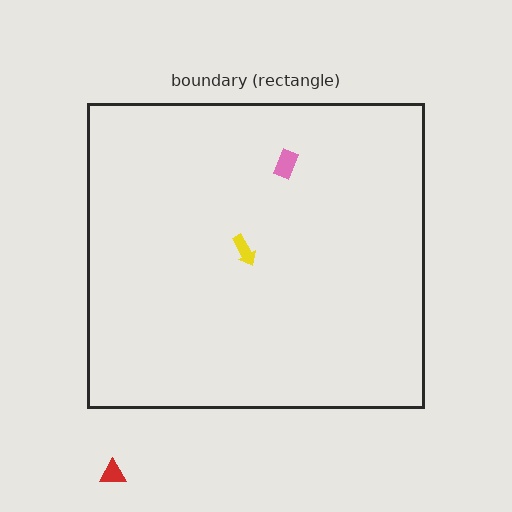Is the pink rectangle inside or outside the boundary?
Inside.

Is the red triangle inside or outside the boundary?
Outside.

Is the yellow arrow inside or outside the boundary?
Inside.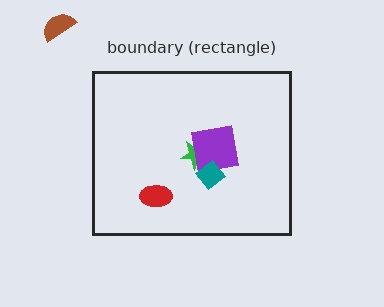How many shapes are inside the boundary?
4 inside, 1 outside.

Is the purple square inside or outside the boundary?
Inside.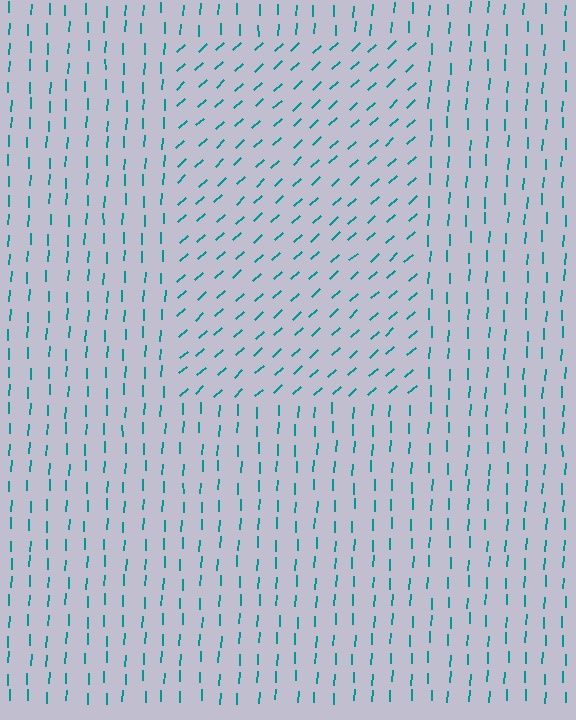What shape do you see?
I see a rectangle.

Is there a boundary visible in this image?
Yes, there is a texture boundary formed by a change in line orientation.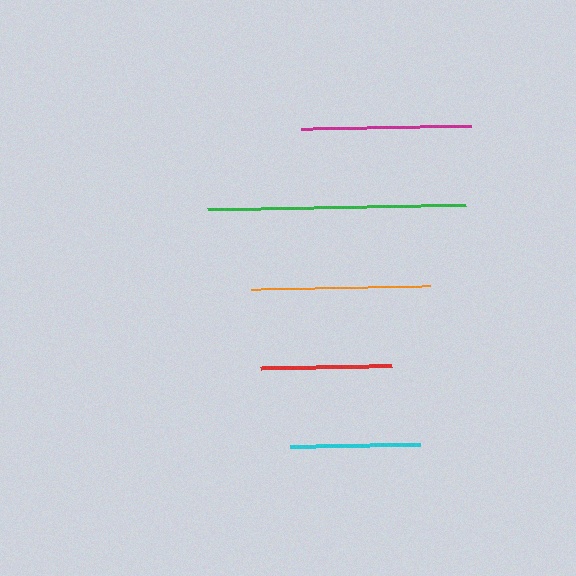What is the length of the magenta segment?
The magenta segment is approximately 170 pixels long.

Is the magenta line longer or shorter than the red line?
The magenta line is longer than the red line.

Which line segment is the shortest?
The cyan line is the shortest at approximately 130 pixels.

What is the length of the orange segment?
The orange segment is approximately 179 pixels long.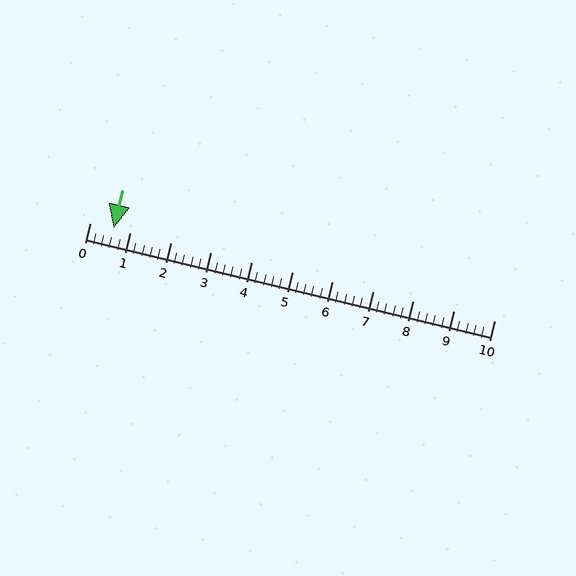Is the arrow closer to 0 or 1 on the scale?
The arrow is closer to 1.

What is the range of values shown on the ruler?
The ruler shows values from 0 to 10.